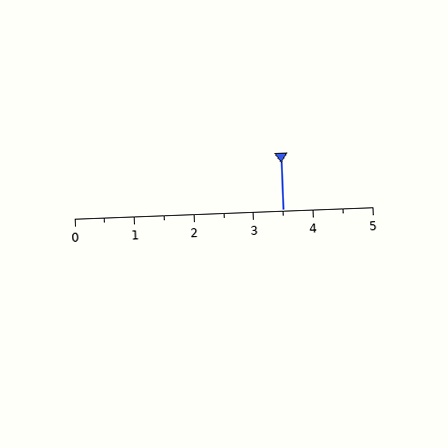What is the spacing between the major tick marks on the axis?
The major ticks are spaced 1 apart.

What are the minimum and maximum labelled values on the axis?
The axis runs from 0 to 5.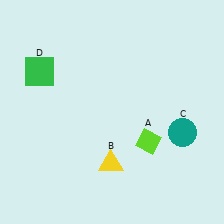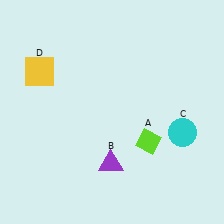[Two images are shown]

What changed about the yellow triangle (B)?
In Image 1, B is yellow. In Image 2, it changed to purple.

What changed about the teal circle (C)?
In Image 1, C is teal. In Image 2, it changed to cyan.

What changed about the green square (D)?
In Image 1, D is green. In Image 2, it changed to yellow.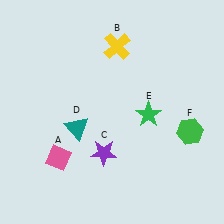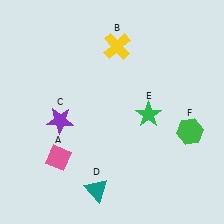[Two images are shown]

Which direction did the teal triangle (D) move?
The teal triangle (D) moved down.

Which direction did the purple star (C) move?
The purple star (C) moved left.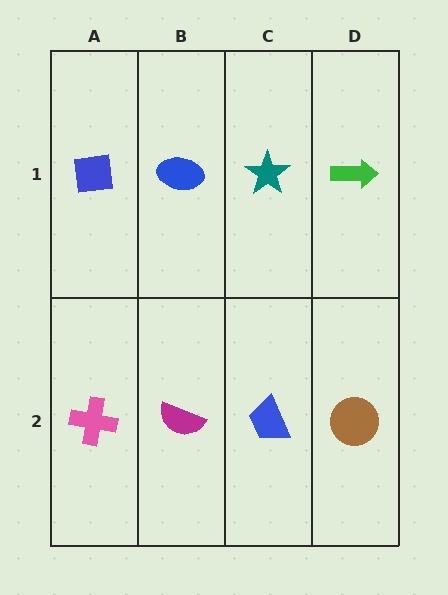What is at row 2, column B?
A magenta semicircle.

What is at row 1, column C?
A teal star.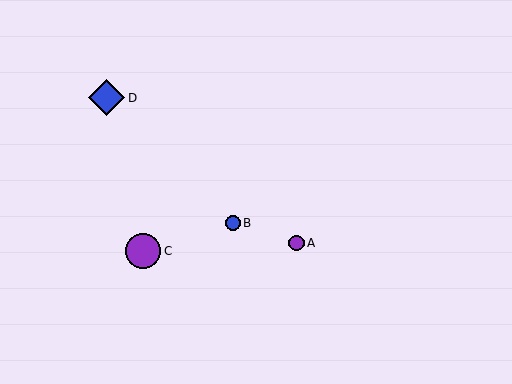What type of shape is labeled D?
Shape D is a blue diamond.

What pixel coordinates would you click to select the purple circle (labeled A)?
Click at (296, 243) to select the purple circle A.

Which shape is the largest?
The blue diamond (labeled D) is the largest.